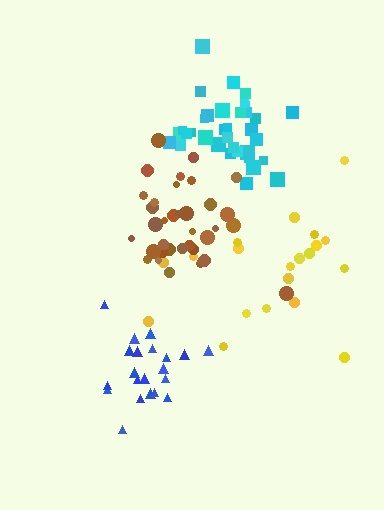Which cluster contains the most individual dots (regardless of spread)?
Cyan (35).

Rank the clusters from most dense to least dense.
cyan, blue, brown, yellow.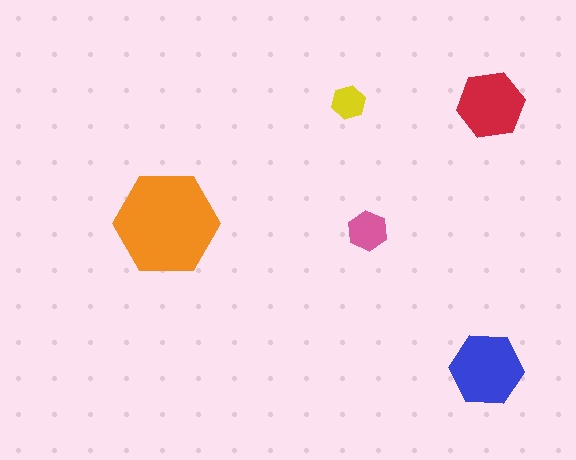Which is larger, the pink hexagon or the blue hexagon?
The blue one.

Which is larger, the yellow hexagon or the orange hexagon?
The orange one.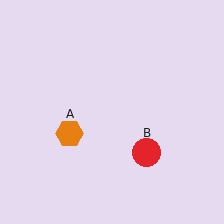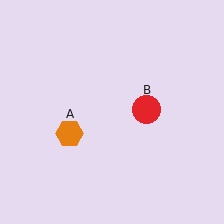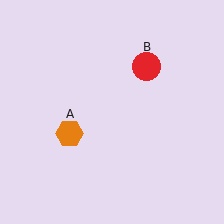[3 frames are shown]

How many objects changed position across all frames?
1 object changed position: red circle (object B).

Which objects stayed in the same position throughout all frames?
Orange hexagon (object A) remained stationary.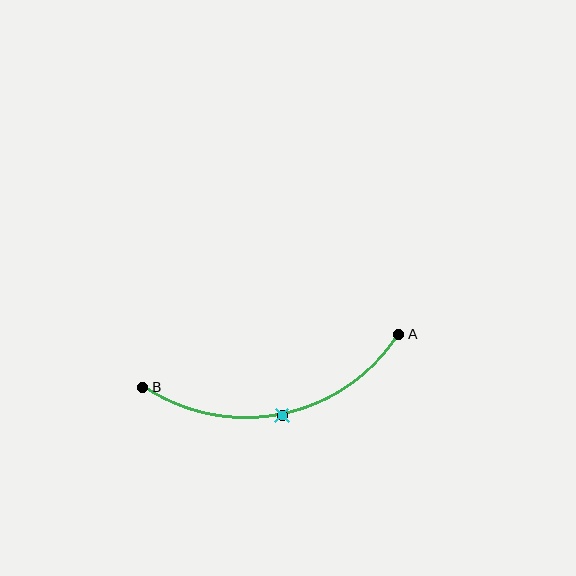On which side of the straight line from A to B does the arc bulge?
The arc bulges below the straight line connecting A and B.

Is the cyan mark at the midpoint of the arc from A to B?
Yes. The cyan mark lies on the arc at equal arc-length from both A and B — it is the arc midpoint.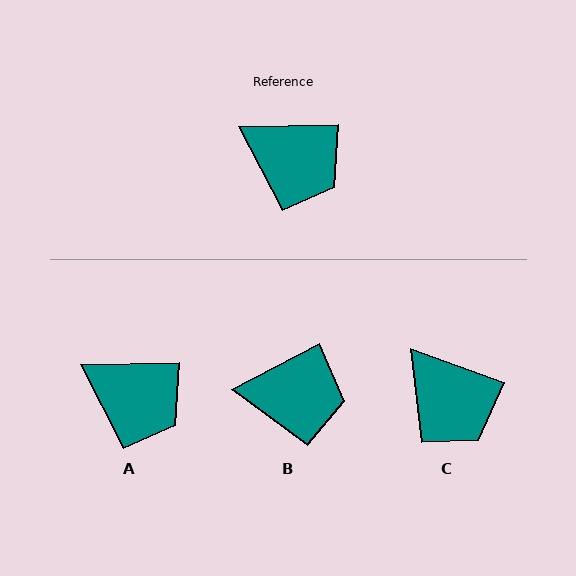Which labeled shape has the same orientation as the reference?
A.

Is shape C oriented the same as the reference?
No, it is off by about 21 degrees.